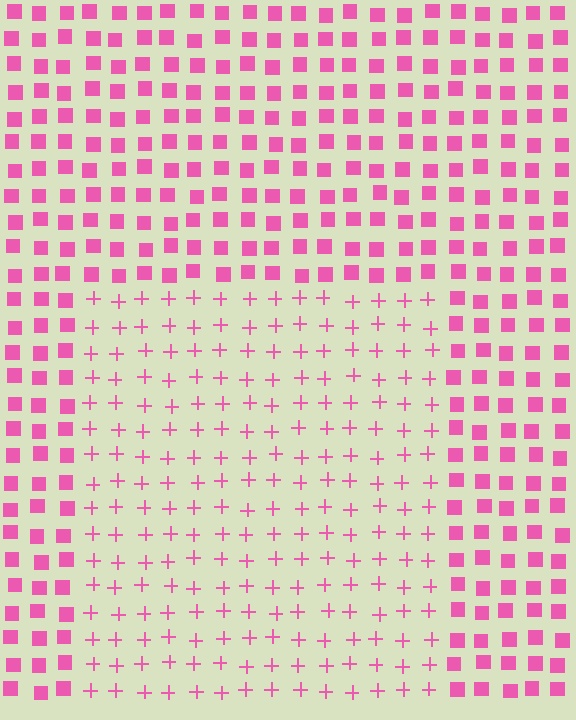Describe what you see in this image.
The image is filled with small pink elements arranged in a uniform grid. A rectangle-shaped region contains plus signs, while the surrounding area contains squares. The boundary is defined purely by the change in element shape.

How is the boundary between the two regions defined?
The boundary is defined by a change in element shape: plus signs inside vs. squares outside. All elements share the same color and spacing.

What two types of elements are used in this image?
The image uses plus signs inside the rectangle region and squares outside it.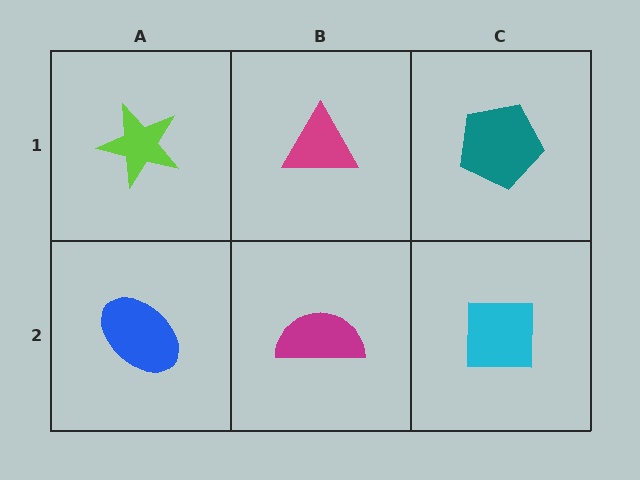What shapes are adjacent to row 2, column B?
A magenta triangle (row 1, column B), a blue ellipse (row 2, column A), a cyan square (row 2, column C).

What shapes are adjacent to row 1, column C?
A cyan square (row 2, column C), a magenta triangle (row 1, column B).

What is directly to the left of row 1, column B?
A lime star.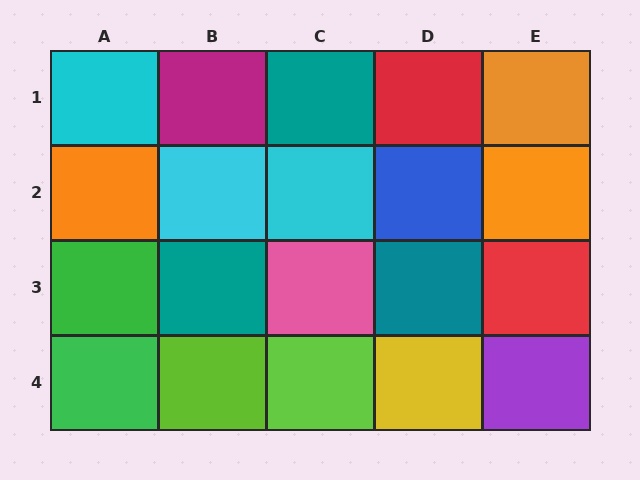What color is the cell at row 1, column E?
Orange.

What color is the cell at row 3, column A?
Green.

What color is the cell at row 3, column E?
Red.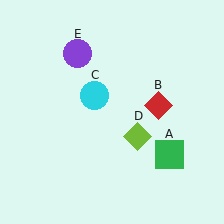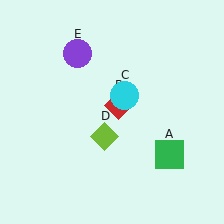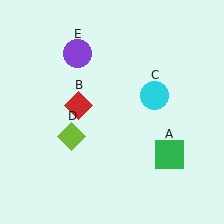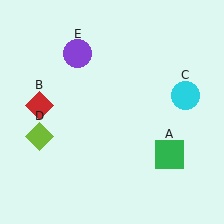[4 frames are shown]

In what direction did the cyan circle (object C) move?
The cyan circle (object C) moved right.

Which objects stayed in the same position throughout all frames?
Green square (object A) and purple circle (object E) remained stationary.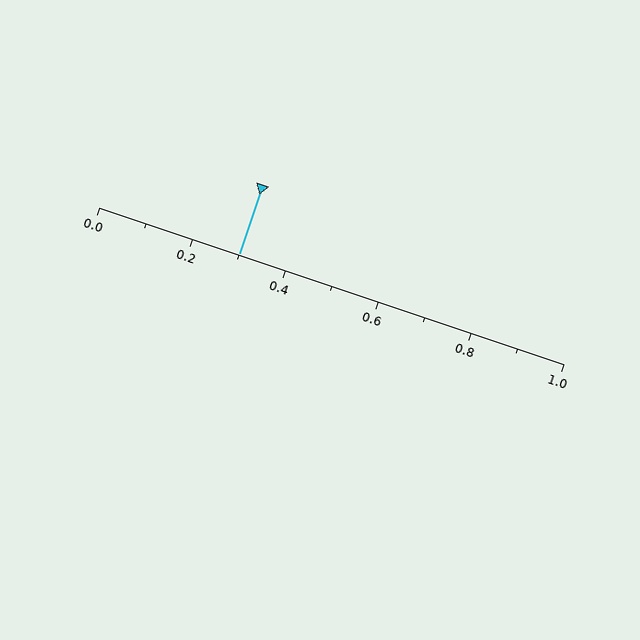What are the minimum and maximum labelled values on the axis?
The axis runs from 0.0 to 1.0.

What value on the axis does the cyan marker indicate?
The marker indicates approximately 0.3.